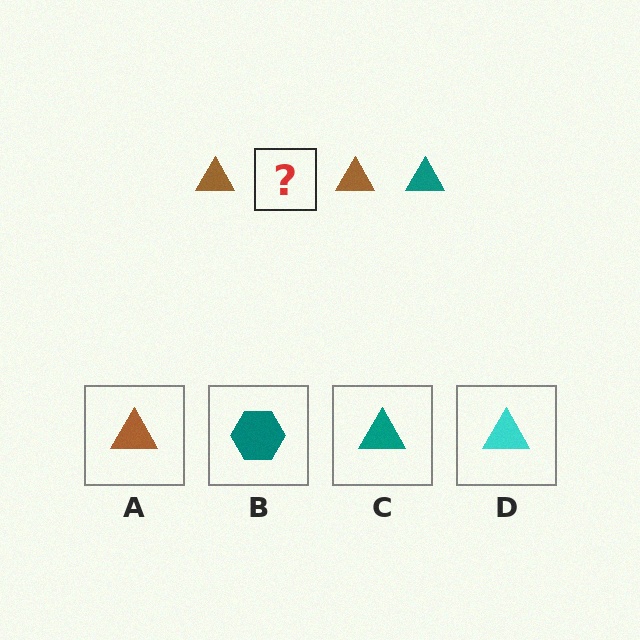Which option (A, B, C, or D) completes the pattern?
C.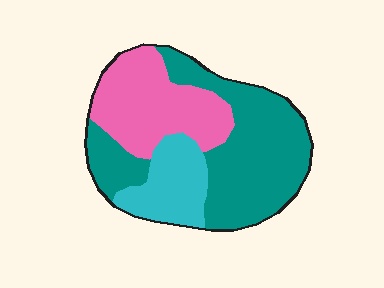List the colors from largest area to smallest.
From largest to smallest: teal, pink, cyan.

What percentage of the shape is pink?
Pink covers 31% of the shape.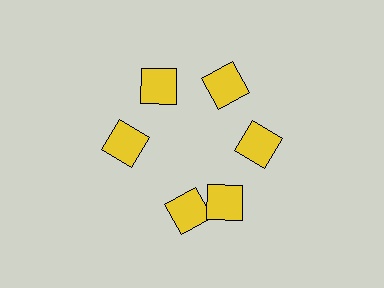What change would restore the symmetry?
The symmetry would be restored by rotating it back into even spacing with its neighbors so that all 6 diamonds sit at equal angles and equal distance from the center.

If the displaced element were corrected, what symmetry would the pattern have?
It would have 6-fold rotational symmetry — the pattern would map onto itself every 60 degrees.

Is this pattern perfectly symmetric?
No. The 6 yellow diamonds are arranged in a ring, but one element near the 7 o'clock position is rotated out of alignment along the ring, breaking the 6-fold rotational symmetry.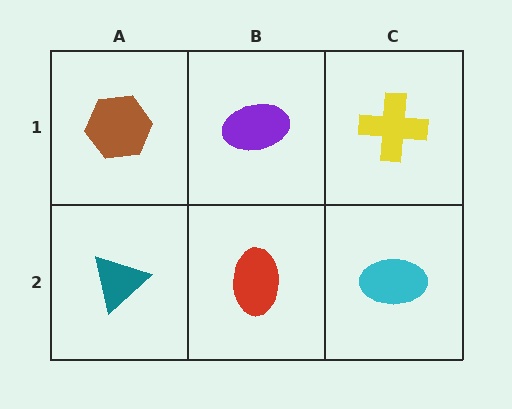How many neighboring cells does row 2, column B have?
3.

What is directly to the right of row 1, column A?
A purple ellipse.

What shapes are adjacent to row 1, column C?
A cyan ellipse (row 2, column C), a purple ellipse (row 1, column B).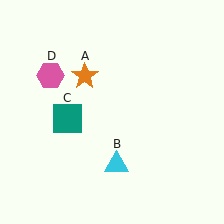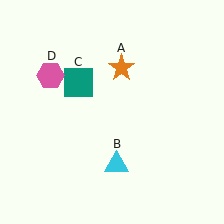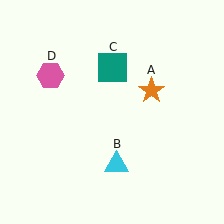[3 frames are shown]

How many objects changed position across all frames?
2 objects changed position: orange star (object A), teal square (object C).